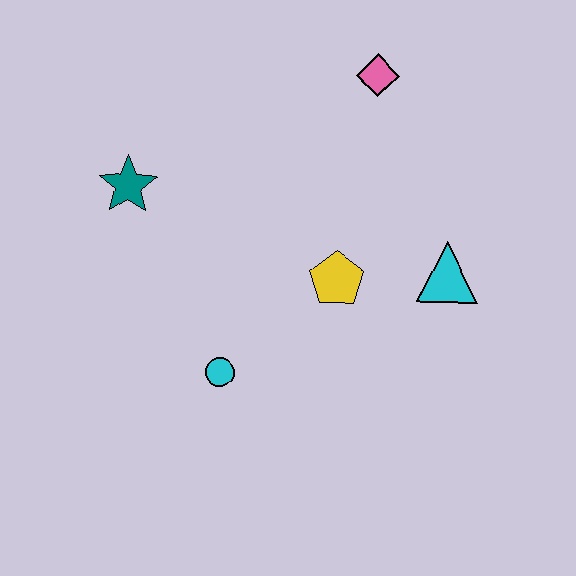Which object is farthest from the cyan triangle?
The teal star is farthest from the cyan triangle.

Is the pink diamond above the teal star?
Yes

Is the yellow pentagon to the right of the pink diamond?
No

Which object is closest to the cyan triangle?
The yellow pentagon is closest to the cyan triangle.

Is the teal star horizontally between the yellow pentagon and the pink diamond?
No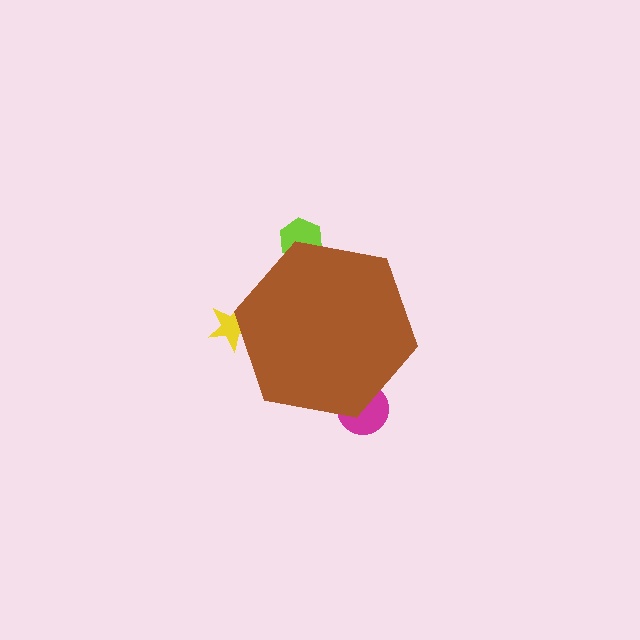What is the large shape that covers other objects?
A brown hexagon.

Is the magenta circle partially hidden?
Yes, the magenta circle is partially hidden behind the brown hexagon.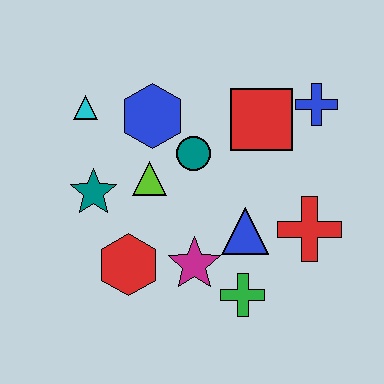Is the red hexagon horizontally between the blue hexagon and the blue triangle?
No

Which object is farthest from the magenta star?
The blue cross is farthest from the magenta star.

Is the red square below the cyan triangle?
Yes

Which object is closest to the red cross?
The blue triangle is closest to the red cross.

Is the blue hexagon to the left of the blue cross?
Yes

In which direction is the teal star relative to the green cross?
The teal star is to the left of the green cross.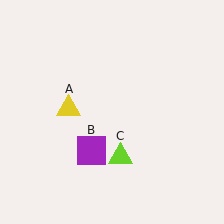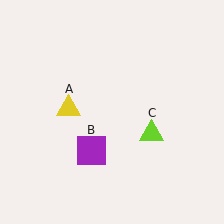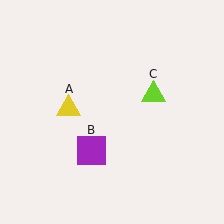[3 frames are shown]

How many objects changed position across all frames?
1 object changed position: lime triangle (object C).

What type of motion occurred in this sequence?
The lime triangle (object C) rotated counterclockwise around the center of the scene.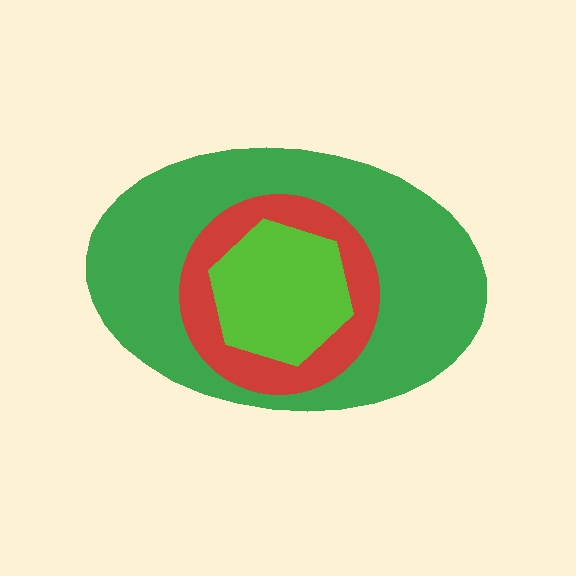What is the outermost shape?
The green ellipse.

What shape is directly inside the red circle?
The lime hexagon.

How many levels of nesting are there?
3.